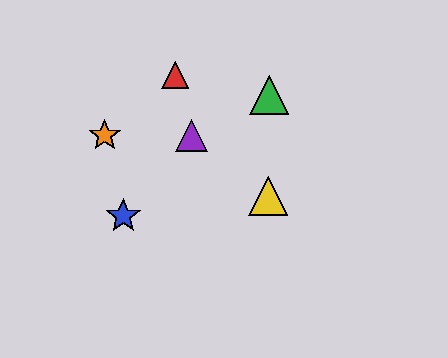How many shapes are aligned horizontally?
2 shapes (the purple triangle, the orange star) are aligned horizontally.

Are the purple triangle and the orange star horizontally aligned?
Yes, both are at y≈136.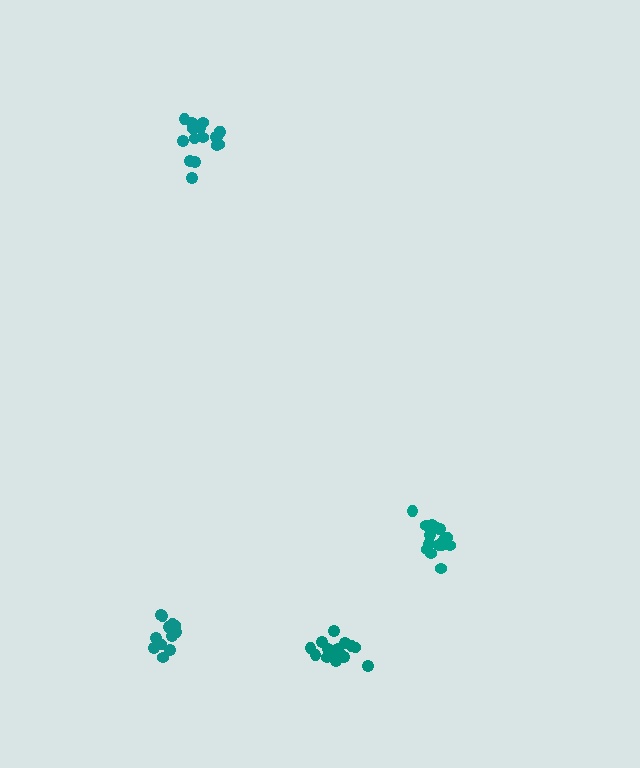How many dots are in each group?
Group 1: 16 dots, Group 2: 15 dots, Group 3: 15 dots, Group 4: 17 dots (63 total).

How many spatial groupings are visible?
There are 4 spatial groupings.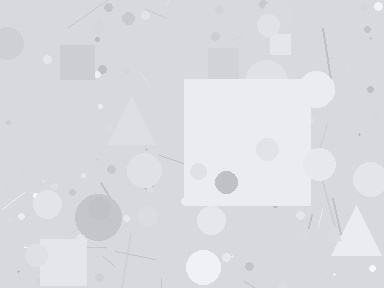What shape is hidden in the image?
A square is hidden in the image.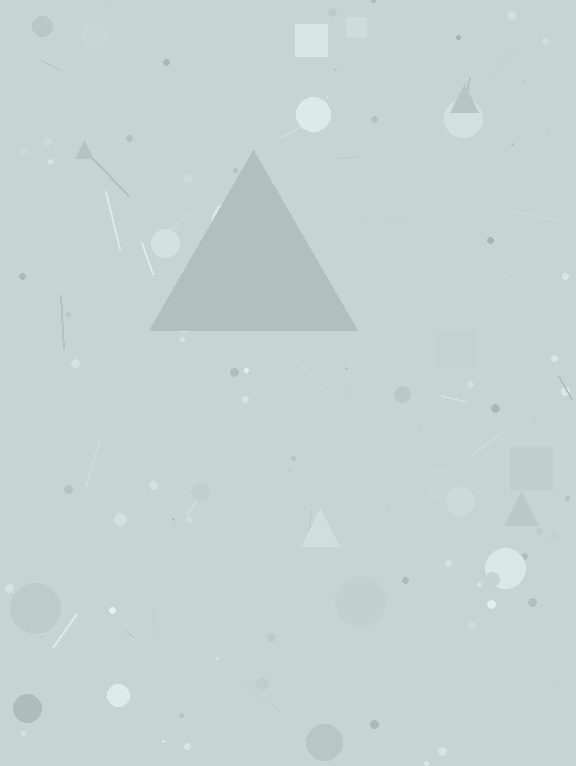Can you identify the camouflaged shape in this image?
The camouflaged shape is a triangle.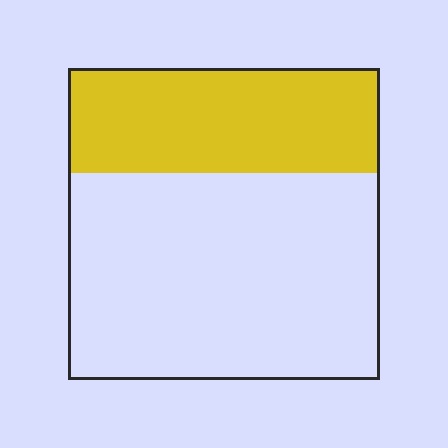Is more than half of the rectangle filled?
No.